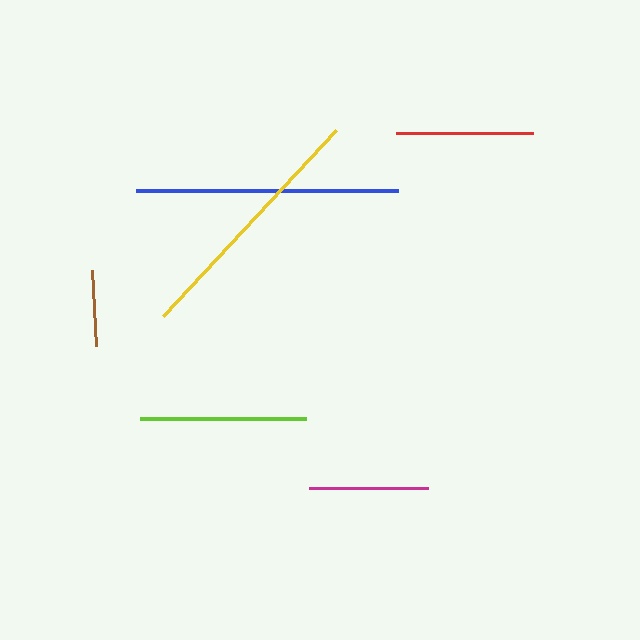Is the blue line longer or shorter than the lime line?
The blue line is longer than the lime line.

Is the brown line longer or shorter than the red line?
The red line is longer than the brown line.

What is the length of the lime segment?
The lime segment is approximately 165 pixels long.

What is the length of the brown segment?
The brown segment is approximately 76 pixels long.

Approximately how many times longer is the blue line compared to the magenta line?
The blue line is approximately 2.2 times the length of the magenta line.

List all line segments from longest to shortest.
From longest to shortest: blue, yellow, lime, red, magenta, brown.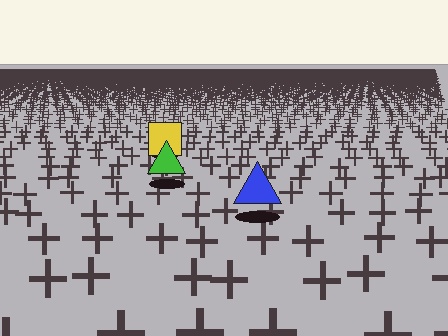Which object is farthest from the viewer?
The yellow square is farthest from the viewer. It appears smaller and the ground texture around it is denser.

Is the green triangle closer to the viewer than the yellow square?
Yes. The green triangle is closer — you can tell from the texture gradient: the ground texture is coarser near it.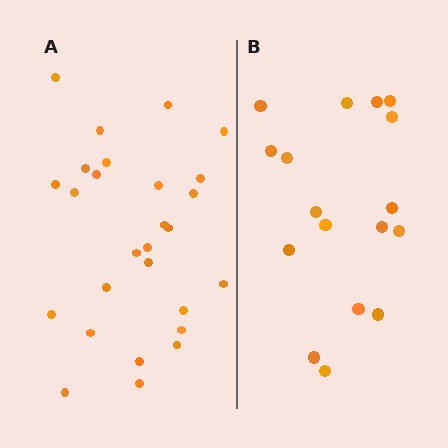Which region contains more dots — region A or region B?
Region A (the left region) has more dots.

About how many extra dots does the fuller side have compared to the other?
Region A has roughly 10 or so more dots than region B.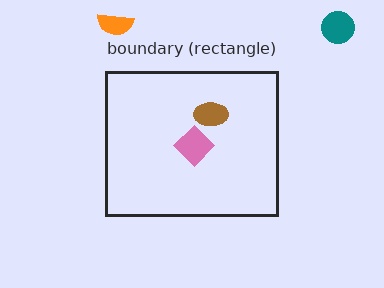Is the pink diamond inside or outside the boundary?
Inside.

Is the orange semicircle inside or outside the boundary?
Outside.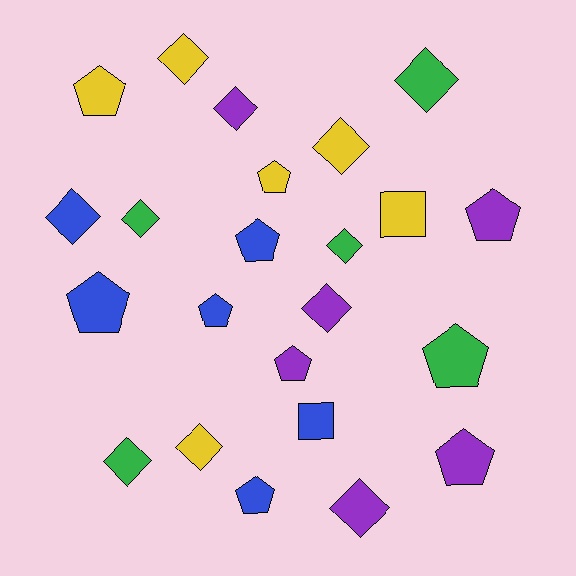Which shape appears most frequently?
Diamond, with 11 objects.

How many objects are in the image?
There are 23 objects.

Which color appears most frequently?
Blue, with 6 objects.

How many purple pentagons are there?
There are 3 purple pentagons.